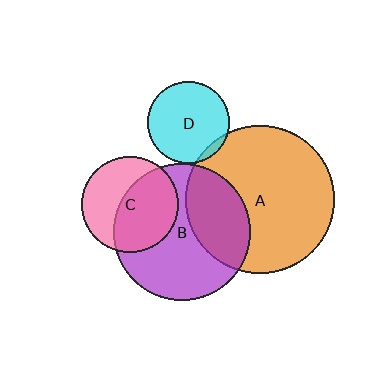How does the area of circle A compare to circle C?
Approximately 2.4 times.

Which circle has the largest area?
Circle A (orange).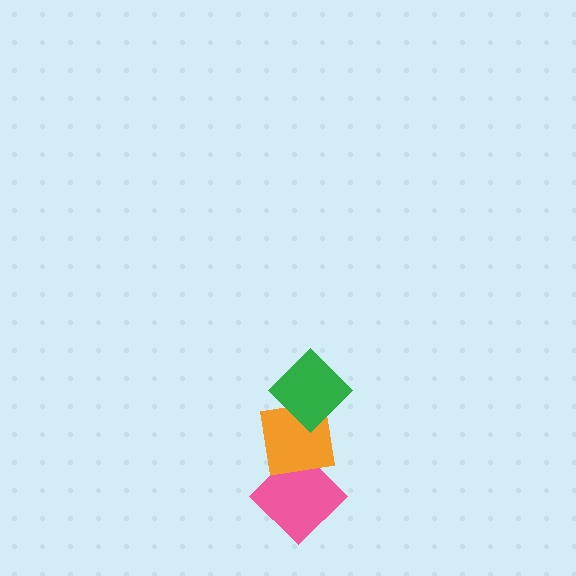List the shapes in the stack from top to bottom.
From top to bottom: the green diamond, the orange square, the pink diamond.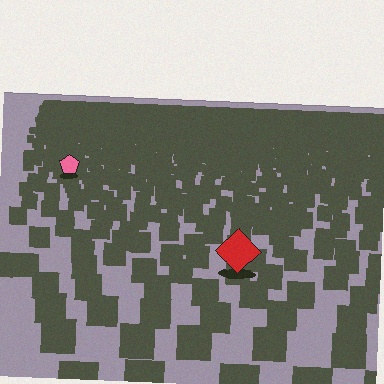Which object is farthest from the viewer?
The pink pentagon is farthest from the viewer. It appears smaller and the ground texture around it is denser.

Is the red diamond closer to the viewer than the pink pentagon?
Yes. The red diamond is closer — you can tell from the texture gradient: the ground texture is coarser near it.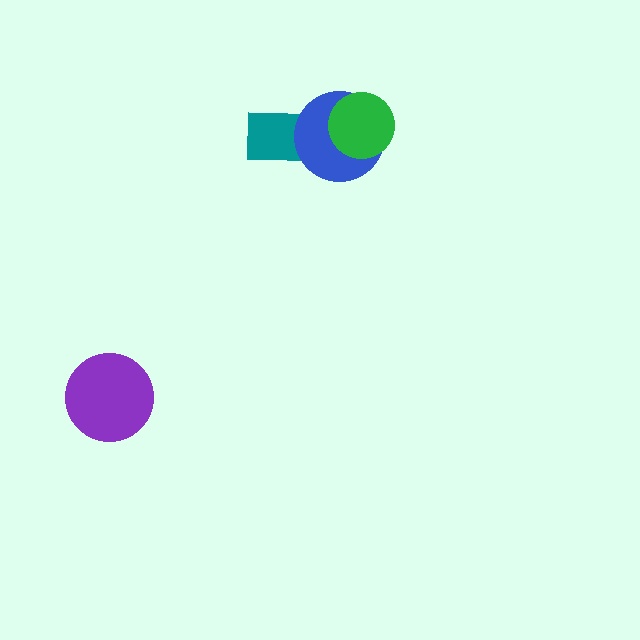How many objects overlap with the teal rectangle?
1 object overlaps with the teal rectangle.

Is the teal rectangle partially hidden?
Yes, it is partially covered by another shape.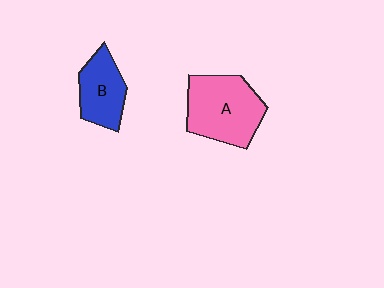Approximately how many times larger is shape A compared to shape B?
Approximately 1.5 times.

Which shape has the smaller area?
Shape B (blue).